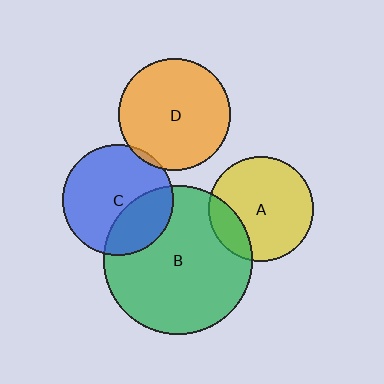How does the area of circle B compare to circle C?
Approximately 1.8 times.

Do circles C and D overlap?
Yes.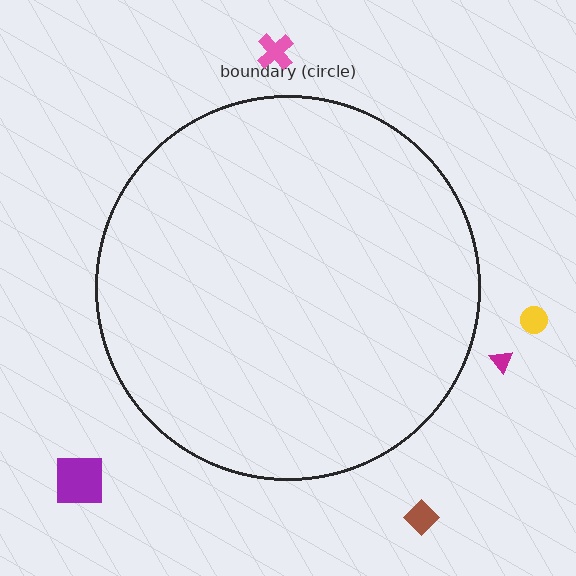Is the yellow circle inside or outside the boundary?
Outside.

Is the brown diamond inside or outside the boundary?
Outside.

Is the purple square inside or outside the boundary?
Outside.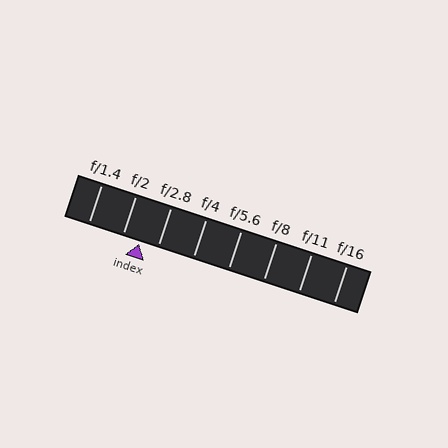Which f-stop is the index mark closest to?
The index mark is closest to f/2.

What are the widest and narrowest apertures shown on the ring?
The widest aperture shown is f/1.4 and the narrowest is f/16.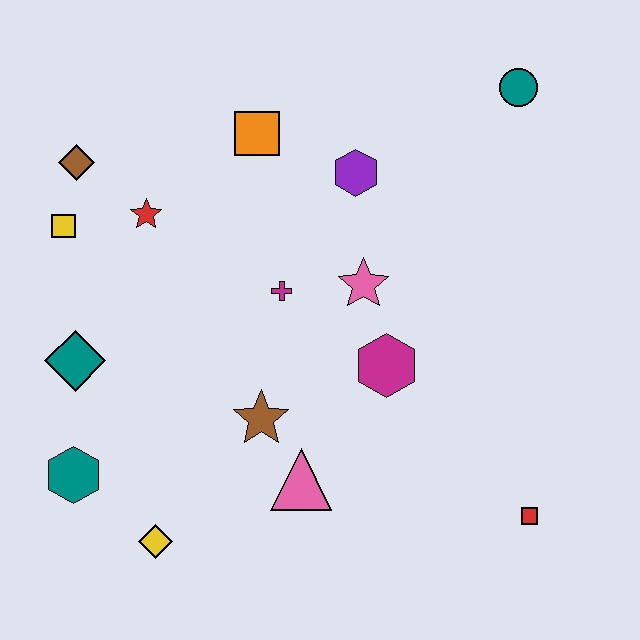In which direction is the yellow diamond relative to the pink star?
The yellow diamond is below the pink star.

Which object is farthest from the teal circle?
The teal hexagon is farthest from the teal circle.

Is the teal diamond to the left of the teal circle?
Yes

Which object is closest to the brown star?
The pink triangle is closest to the brown star.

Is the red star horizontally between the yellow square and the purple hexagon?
Yes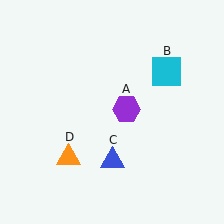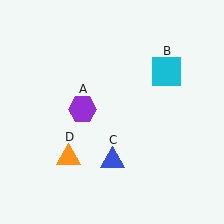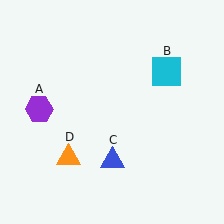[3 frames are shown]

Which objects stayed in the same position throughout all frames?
Cyan square (object B) and blue triangle (object C) and orange triangle (object D) remained stationary.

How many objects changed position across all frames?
1 object changed position: purple hexagon (object A).